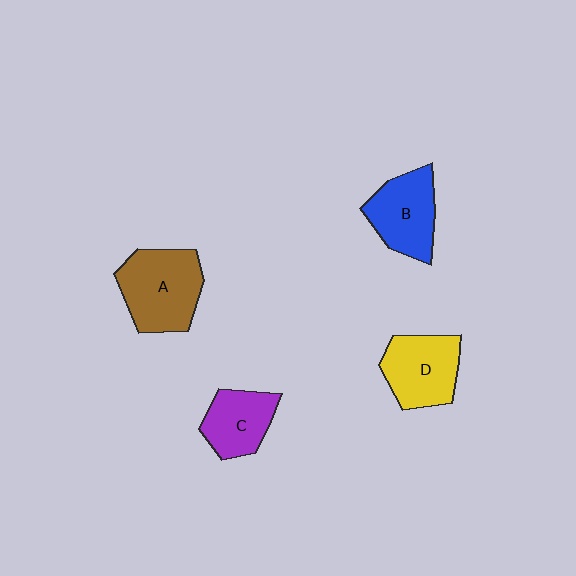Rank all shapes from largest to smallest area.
From largest to smallest: A (brown), D (yellow), B (blue), C (purple).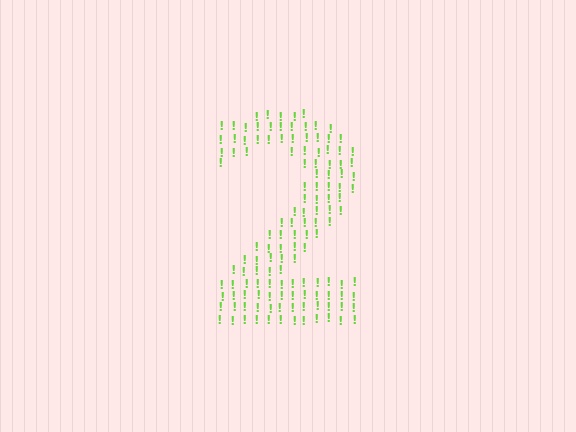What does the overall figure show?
The overall figure shows the digit 2.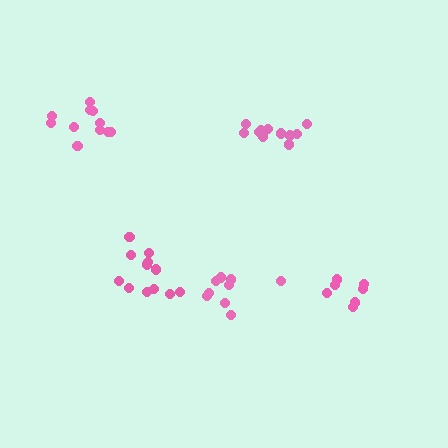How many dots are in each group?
Group 1: 7 dots, Group 2: 11 dots, Group 3: 12 dots, Group 4: 9 dots, Group 5: 11 dots (50 total).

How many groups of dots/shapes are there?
There are 5 groups.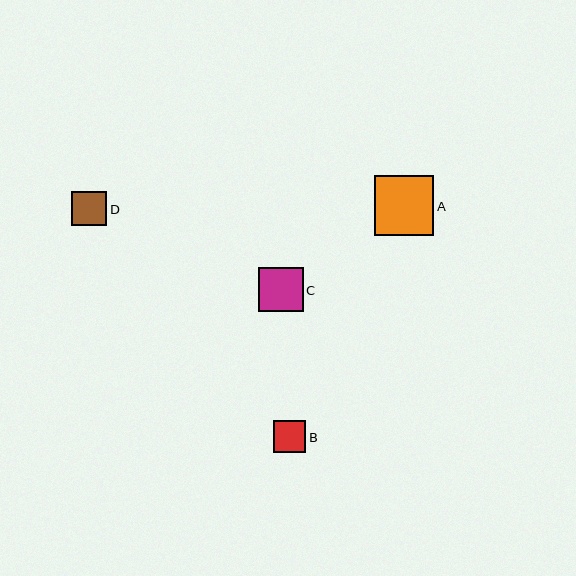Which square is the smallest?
Square B is the smallest with a size of approximately 32 pixels.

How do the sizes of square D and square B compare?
Square D and square B are approximately the same size.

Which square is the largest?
Square A is the largest with a size of approximately 59 pixels.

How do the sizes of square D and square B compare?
Square D and square B are approximately the same size.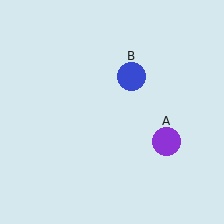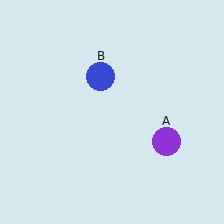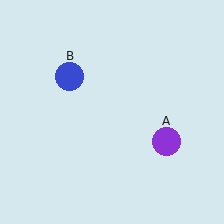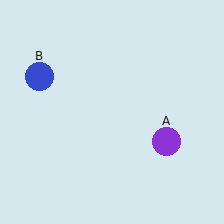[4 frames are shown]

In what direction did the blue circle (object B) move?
The blue circle (object B) moved left.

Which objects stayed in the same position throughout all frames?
Purple circle (object A) remained stationary.